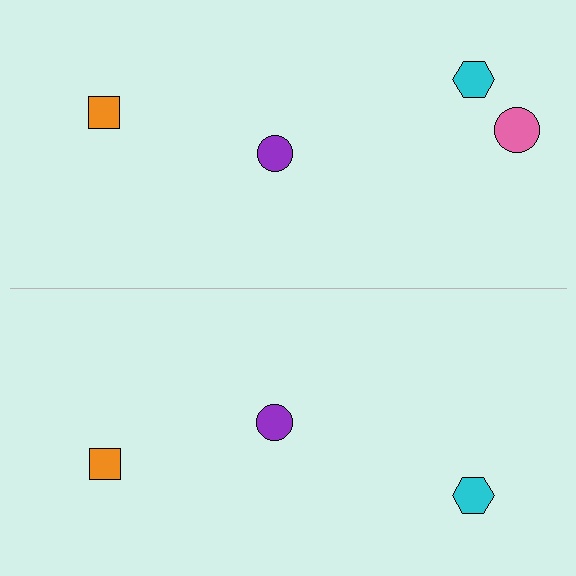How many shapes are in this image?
There are 7 shapes in this image.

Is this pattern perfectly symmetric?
No, the pattern is not perfectly symmetric. A pink circle is missing from the bottom side.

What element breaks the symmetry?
A pink circle is missing from the bottom side.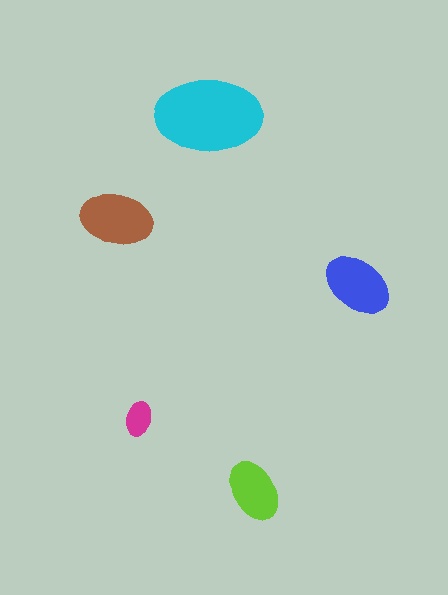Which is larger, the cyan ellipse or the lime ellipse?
The cyan one.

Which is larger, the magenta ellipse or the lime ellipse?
The lime one.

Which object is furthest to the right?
The blue ellipse is rightmost.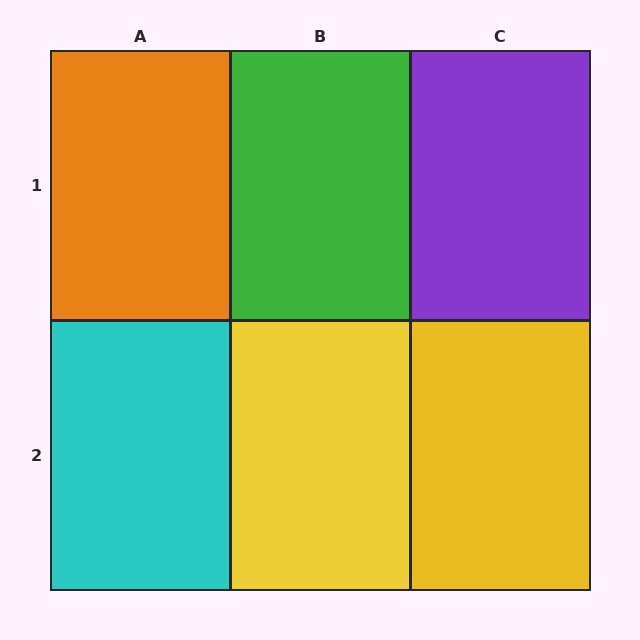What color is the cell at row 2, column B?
Yellow.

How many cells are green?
1 cell is green.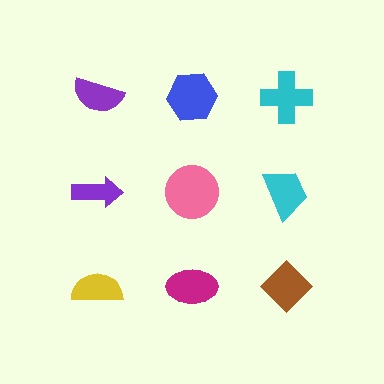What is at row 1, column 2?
A blue hexagon.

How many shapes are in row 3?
3 shapes.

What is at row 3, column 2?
A magenta ellipse.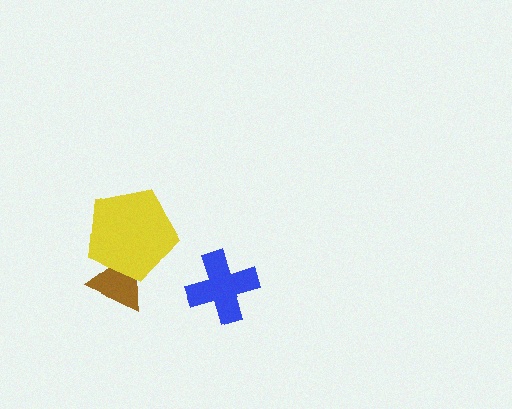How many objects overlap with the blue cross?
0 objects overlap with the blue cross.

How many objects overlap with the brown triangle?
1 object overlaps with the brown triangle.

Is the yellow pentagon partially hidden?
No, no other shape covers it.